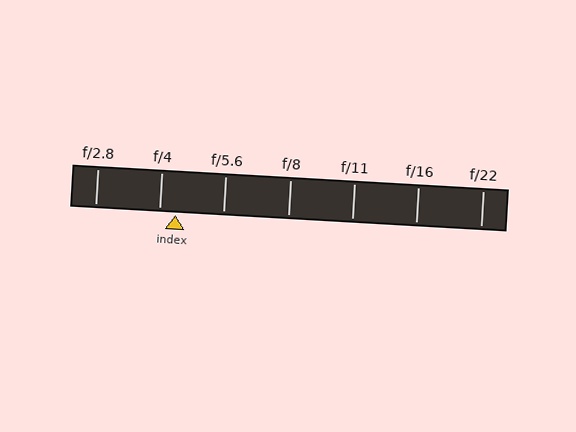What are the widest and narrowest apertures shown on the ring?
The widest aperture shown is f/2.8 and the narrowest is f/22.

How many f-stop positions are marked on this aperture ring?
There are 7 f-stop positions marked.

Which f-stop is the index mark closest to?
The index mark is closest to f/4.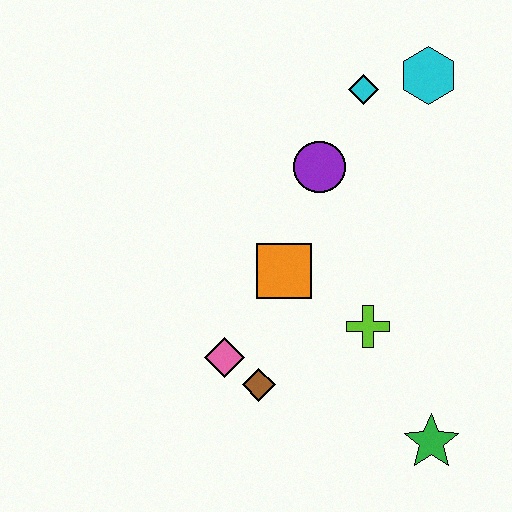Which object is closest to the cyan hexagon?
The cyan diamond is closest to the cyan hexagon.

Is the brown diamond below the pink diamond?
Yes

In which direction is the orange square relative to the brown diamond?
The orange square is above the brown diamond.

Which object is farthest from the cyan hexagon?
The green star is farthest from the cyan hexagon.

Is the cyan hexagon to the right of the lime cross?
Yes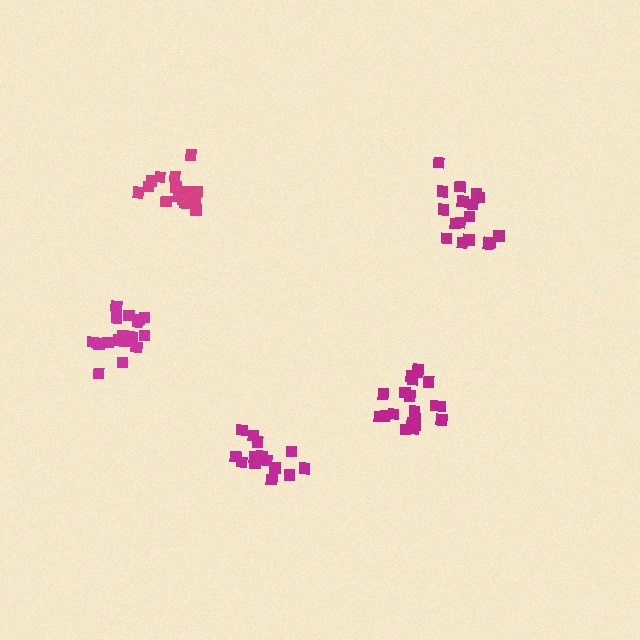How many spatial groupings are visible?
There are 5 spatial groupings.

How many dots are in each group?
Group 1: 15 dots, Group 2: 20 dots, Group 3: 17 dots, Group 4: 17 dots, Group 5: 17 dots (86 total).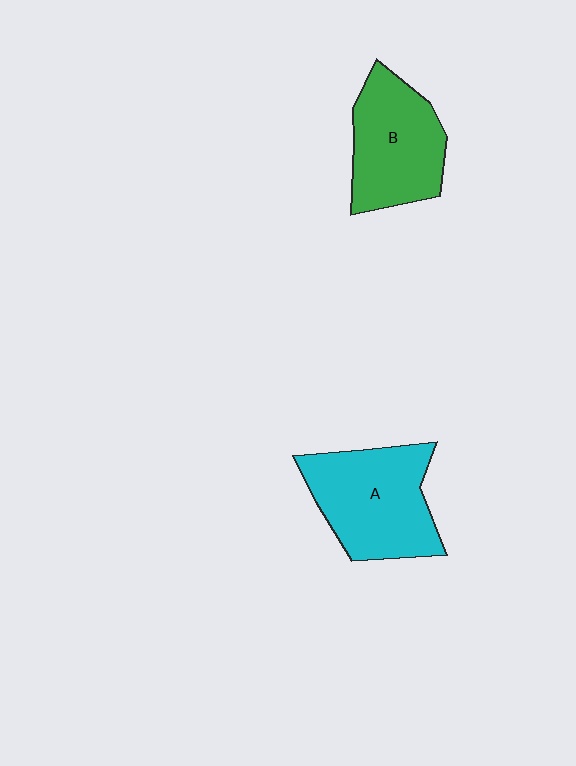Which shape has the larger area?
Shape A (cyan).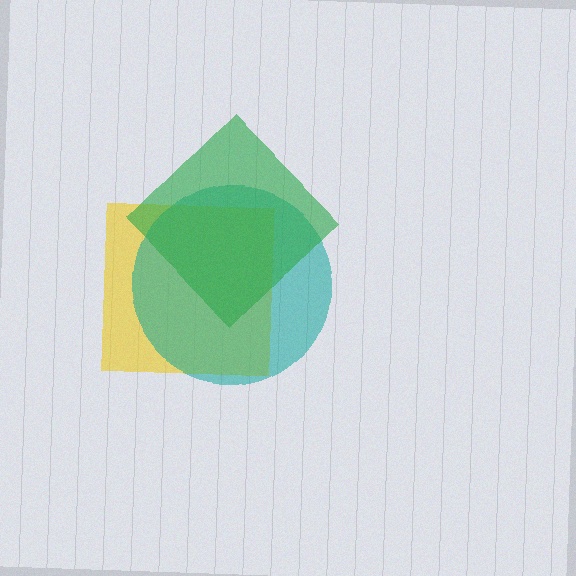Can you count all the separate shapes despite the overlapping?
Yes, there are 3 separate shapes.